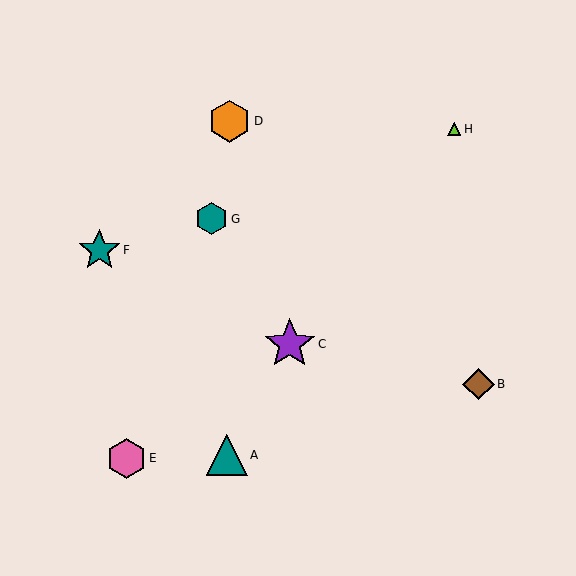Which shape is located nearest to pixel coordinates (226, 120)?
The orange hexagon (labeled D) at (230, 121) is nearest to that location.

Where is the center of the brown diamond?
The center of the brown diamond is at (478, 384).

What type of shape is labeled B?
Shape B is a brown diamond.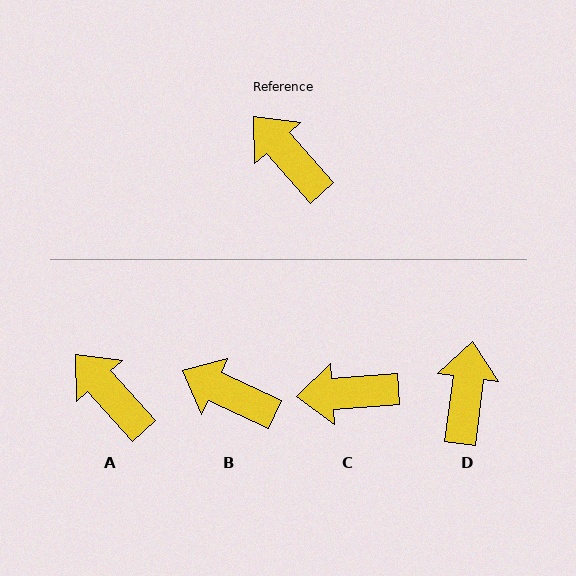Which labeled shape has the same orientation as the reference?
A.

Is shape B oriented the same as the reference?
No, it is off by about 23 degrees.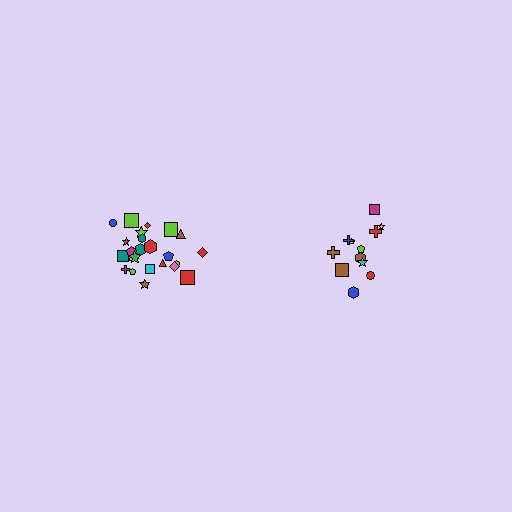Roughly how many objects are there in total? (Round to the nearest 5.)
Roughly 35 objects in total.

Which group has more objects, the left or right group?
The left group.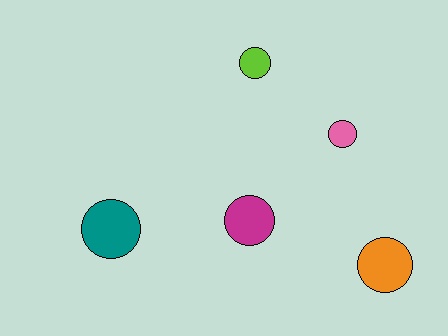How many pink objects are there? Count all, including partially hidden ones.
There is 1 pink object.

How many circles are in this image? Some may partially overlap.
There are 5 circles.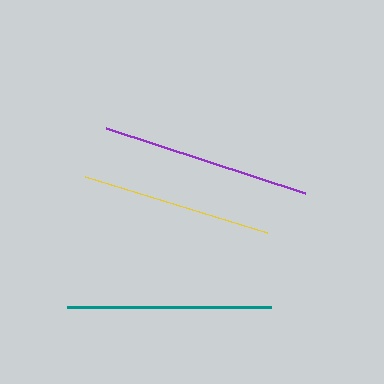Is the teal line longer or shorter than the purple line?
The purple line is longer than the teal line.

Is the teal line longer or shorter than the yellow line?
The teal line is longer than the yellow line.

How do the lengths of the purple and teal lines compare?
The purple and teal lines are approximately the same length.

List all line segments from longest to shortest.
From longest to shortest: purple, teal, yellow.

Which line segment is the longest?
The purple line is the longest at approximately 209 pixels.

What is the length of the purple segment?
The purple segment is approximately 209 pixels long.